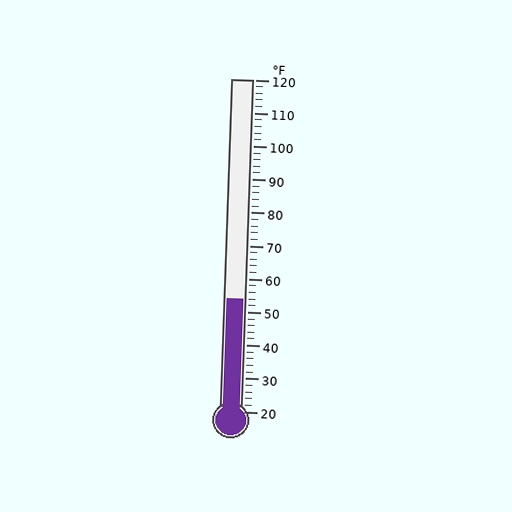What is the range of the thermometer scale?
The thermometer scale ranges from 20°F to 120°F.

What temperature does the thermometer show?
The thermometer shows approximately 54°F.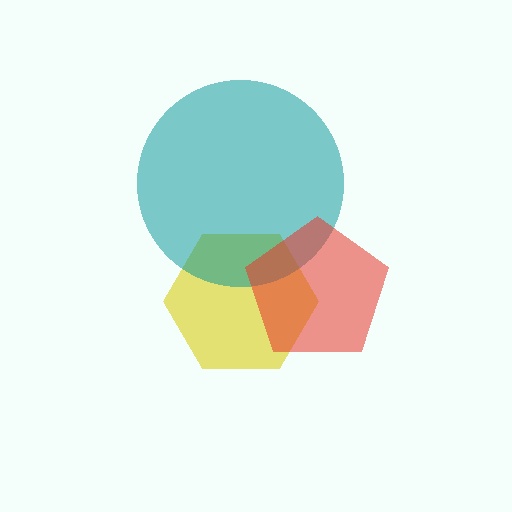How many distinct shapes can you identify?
There are 3 distinct shapes: a yellow hexagon, a teal circle, a red pentagon.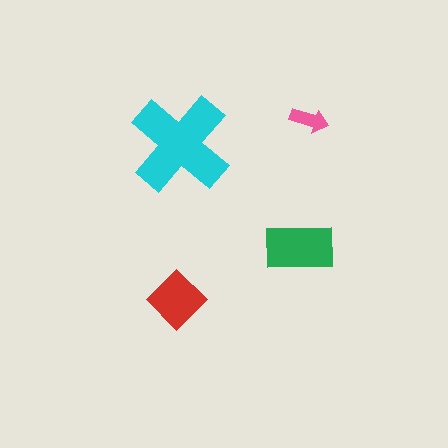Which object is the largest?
The cyan cross.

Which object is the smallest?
The pink arrow.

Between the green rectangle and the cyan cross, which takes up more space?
The cyan cross.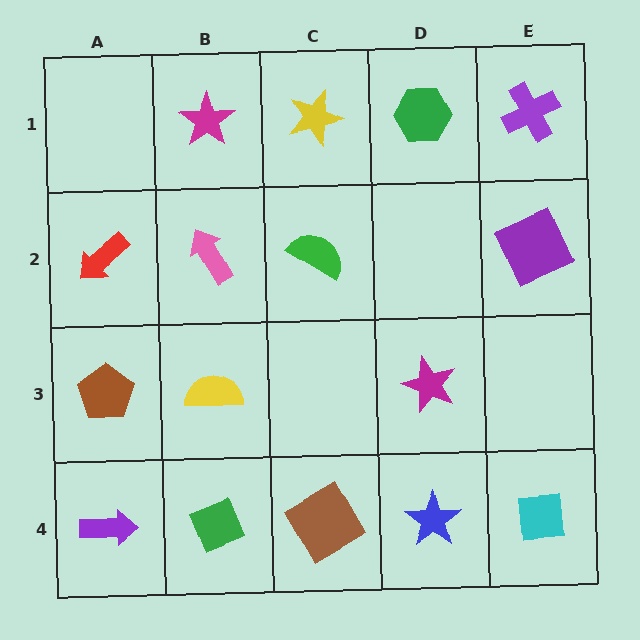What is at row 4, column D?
A blue star.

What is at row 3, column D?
A magenta star.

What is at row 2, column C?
A green semicircle.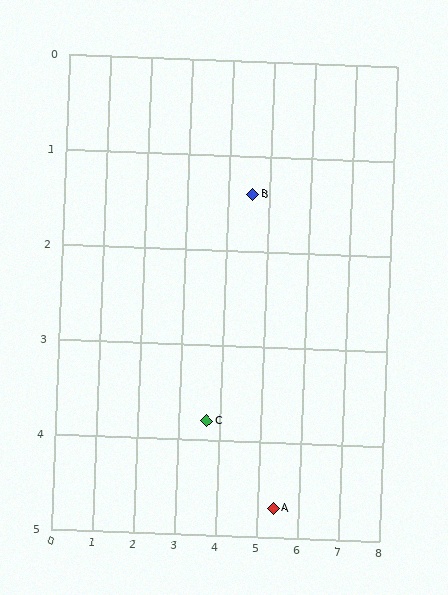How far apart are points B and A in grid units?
Points B and A are about 3.4 grid units apart.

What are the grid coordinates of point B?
Point B is at approximately (4.6, 1.4).